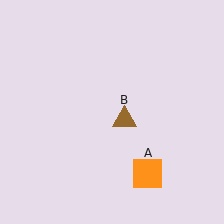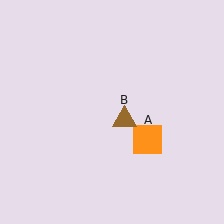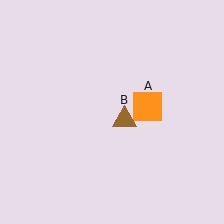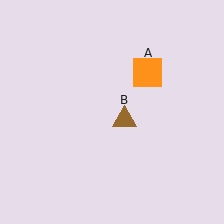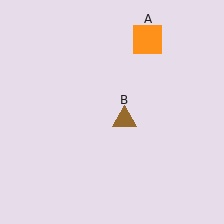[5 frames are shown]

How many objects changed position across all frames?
1 object changed position: orange square (object A).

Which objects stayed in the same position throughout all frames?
Brown triangle (object B) remained stationary.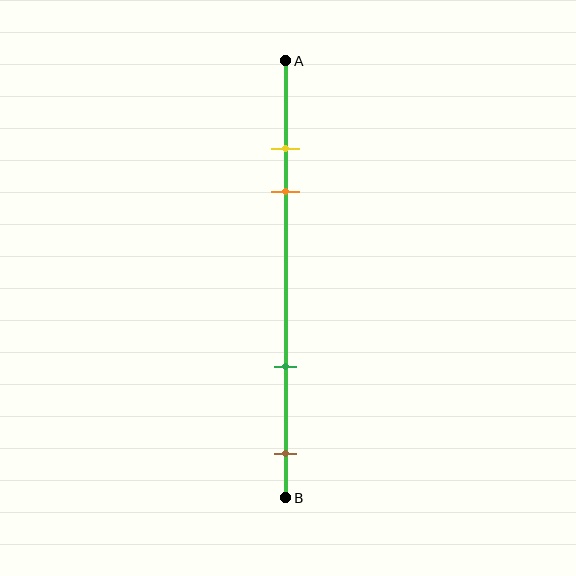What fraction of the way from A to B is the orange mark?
The orange mark is approximately 30% (0.3) of the way from A to B.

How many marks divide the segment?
There are 4 marks dividing the segment.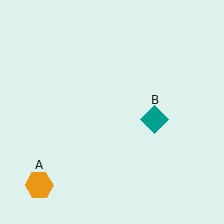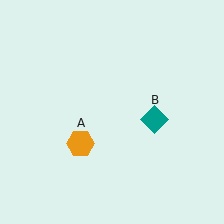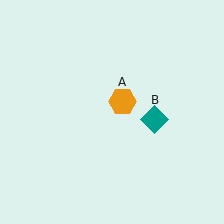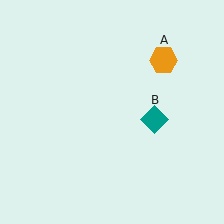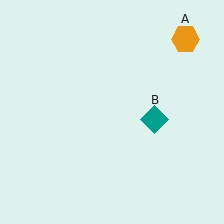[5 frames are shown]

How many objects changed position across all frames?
1 object changed position: orange hexagon (object A).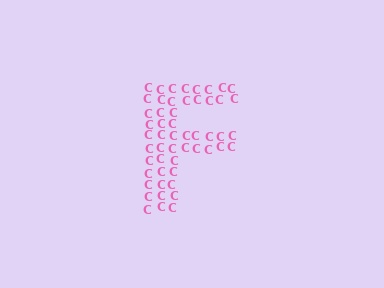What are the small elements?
The small elements are letter C's.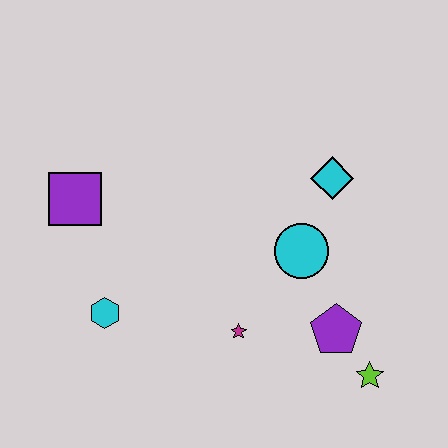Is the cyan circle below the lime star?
No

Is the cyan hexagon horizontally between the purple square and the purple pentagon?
Yes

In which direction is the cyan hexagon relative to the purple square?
The cyan hexagon is below the purple square.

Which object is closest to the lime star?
The purple pentagon is closest to the lime star.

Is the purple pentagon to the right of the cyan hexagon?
Yes